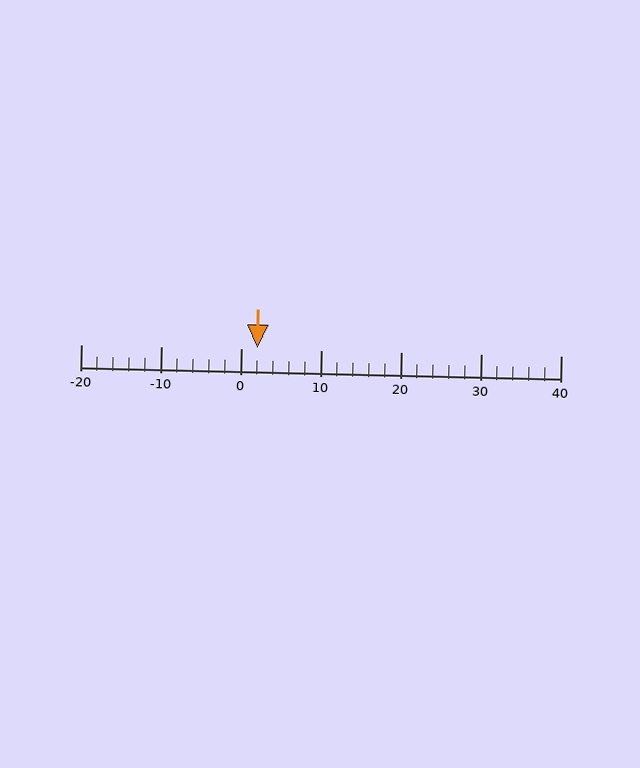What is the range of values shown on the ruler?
The ruler shows values from -20 to 40.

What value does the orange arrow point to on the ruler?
The orange arrow points to approximately 2.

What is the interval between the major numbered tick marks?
The major tick marks are spaced 10 units apart.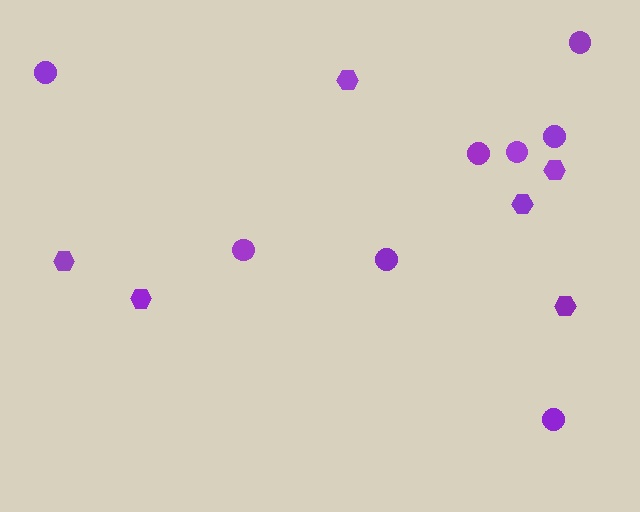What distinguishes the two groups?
There are 2 groups: one group of hexagons (6) and one group of circles (8).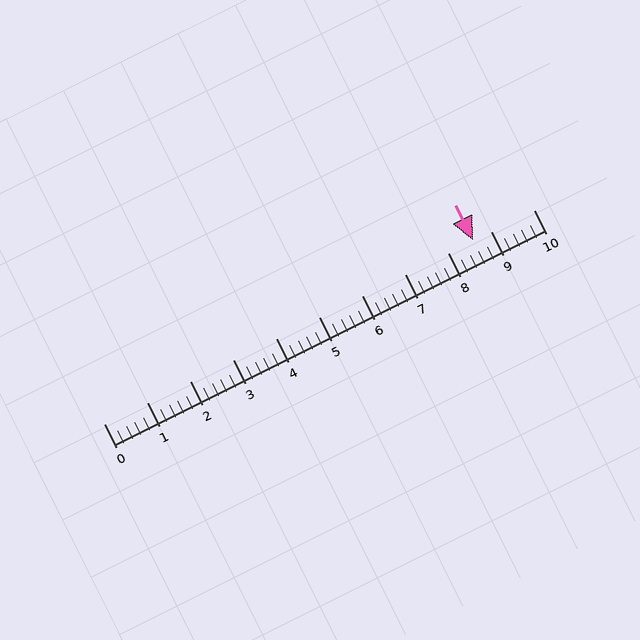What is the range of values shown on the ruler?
The ruler shows values from 0 to 10.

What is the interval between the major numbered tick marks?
The major tick marks are spaced 1 units apart.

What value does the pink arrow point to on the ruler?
The pink arrow points to approximately 8.6.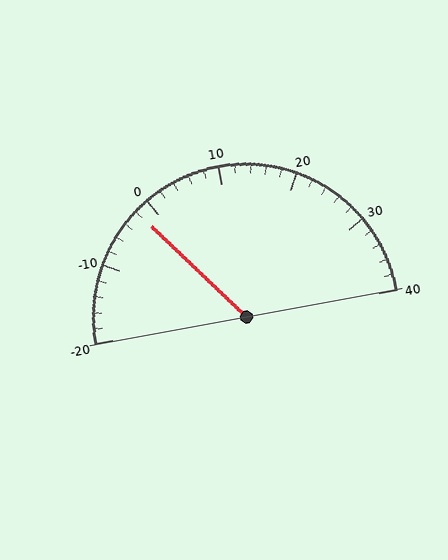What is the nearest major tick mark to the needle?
The nearest major tick mark is 0.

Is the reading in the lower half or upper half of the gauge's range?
The reading is in the lower half of the range (-20 to 40).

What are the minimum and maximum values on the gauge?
The gauge ranges from -20 to 40.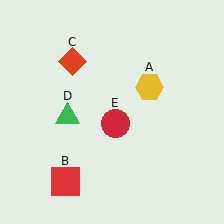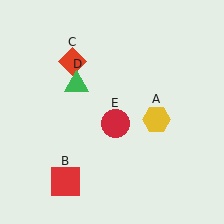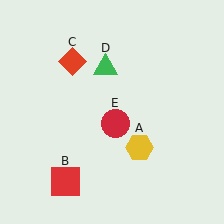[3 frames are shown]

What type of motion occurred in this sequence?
The yellow hexagon (object A), green triangle (object D) rotated clockwise around the center of the scene.